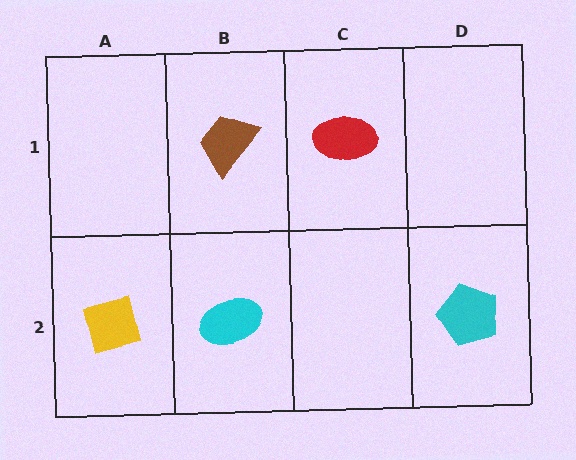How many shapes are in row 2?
3 shapes.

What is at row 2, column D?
A cyan pentagon.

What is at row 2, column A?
A yellow square.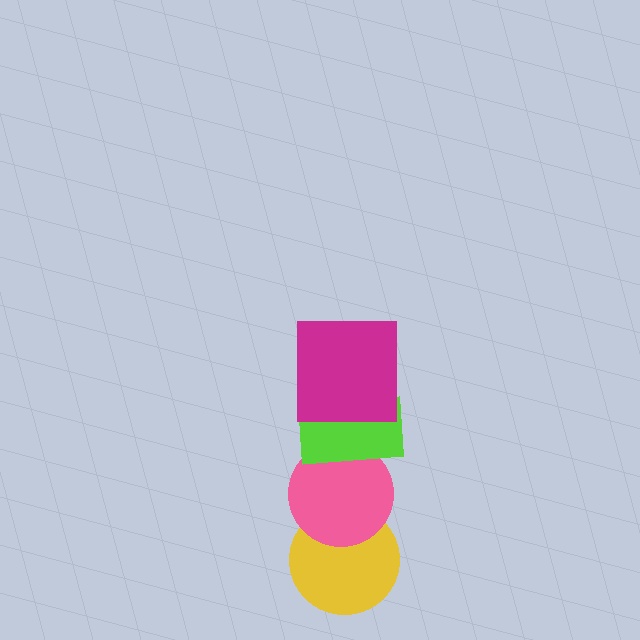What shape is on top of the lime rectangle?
The magenta square is on top of the lime rectangle.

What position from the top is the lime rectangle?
The lime rectangle is 2nd from the top.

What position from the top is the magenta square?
The magenta square is 1st from the top.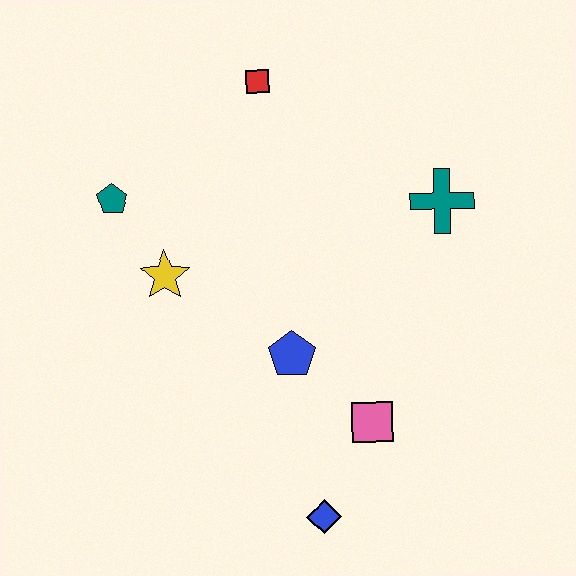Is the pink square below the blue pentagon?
Yes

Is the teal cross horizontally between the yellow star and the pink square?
No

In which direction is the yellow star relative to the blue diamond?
The yellow star is above the blue diamond.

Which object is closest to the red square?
The teal pentagon is closest to the red square.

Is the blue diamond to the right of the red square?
Yes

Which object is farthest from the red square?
The blue diamond is farthest from the red square.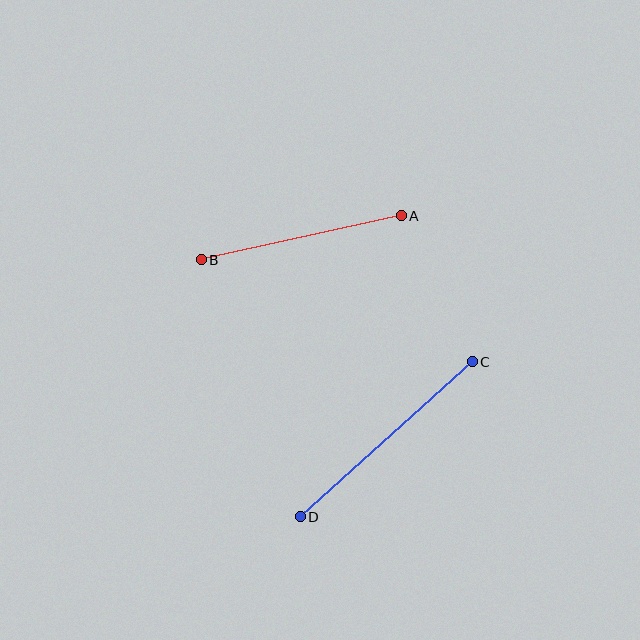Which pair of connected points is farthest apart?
Points C and D are farthest apart.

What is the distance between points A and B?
The distance is approximately 204 pixels.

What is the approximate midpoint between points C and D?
The midpoint is at approximately (386, 439) pixels.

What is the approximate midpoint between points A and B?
The midpoint is at approximately (301, 238) pixels.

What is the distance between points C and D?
The distance is approximately 231 pixels.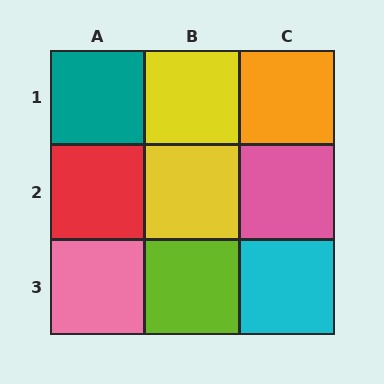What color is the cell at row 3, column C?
Cyan.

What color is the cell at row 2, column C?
Pink.